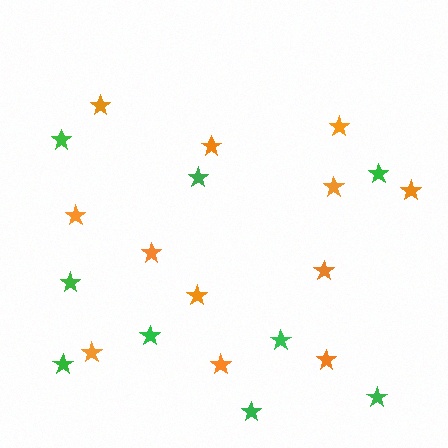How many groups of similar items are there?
There are 2 groups: one group of orange stars (12) and one group of green stars (9).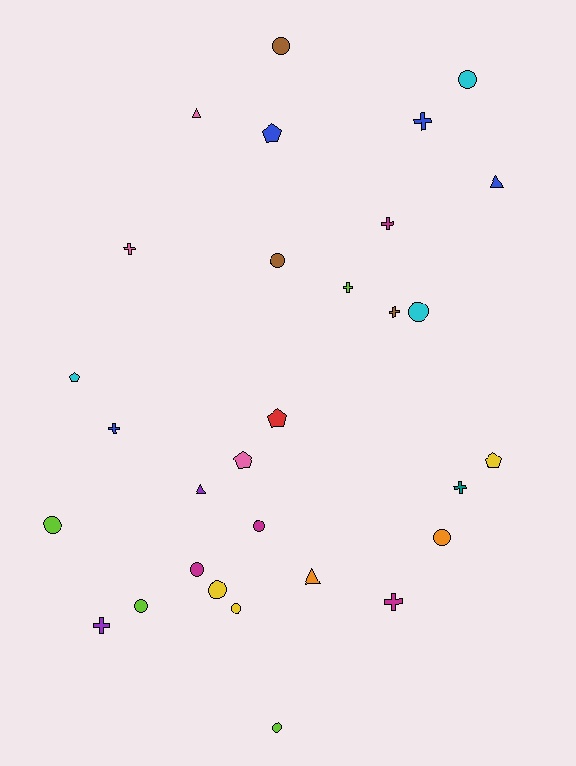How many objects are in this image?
There are 30 objects.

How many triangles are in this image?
There are 4 triangles.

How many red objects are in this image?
There is 1 red object.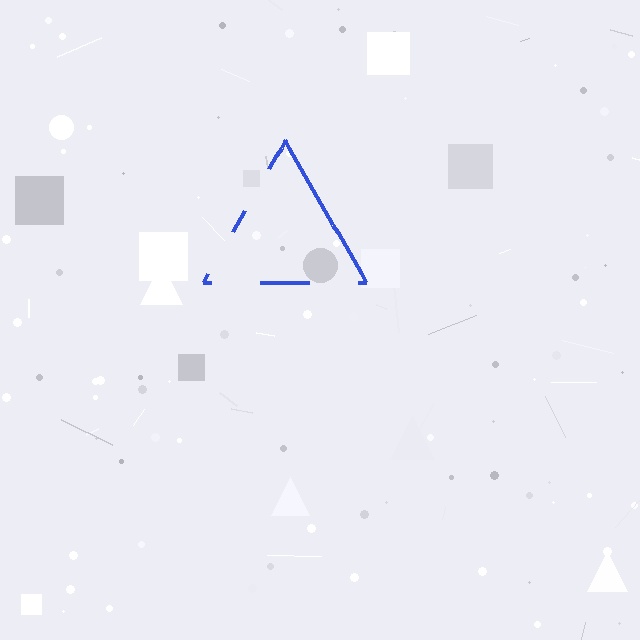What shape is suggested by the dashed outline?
The dashed outline suggests a triangle.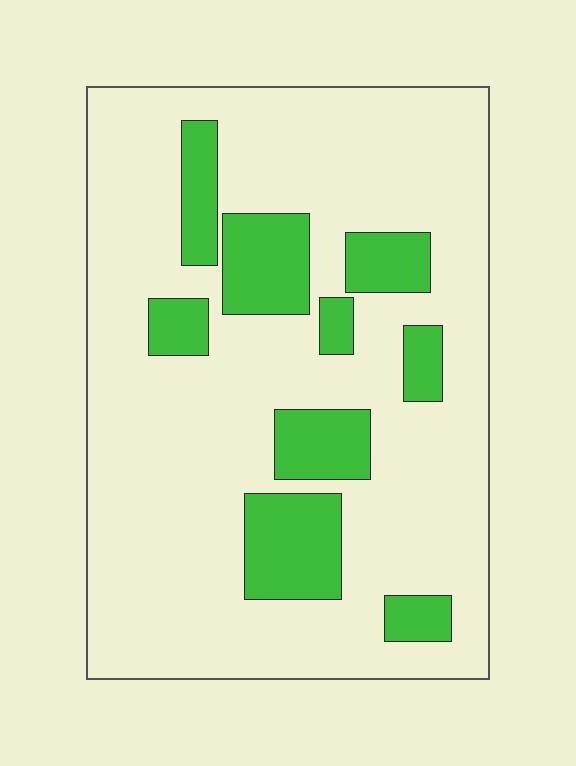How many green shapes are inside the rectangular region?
9.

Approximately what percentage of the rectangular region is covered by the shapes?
Approximately 20%.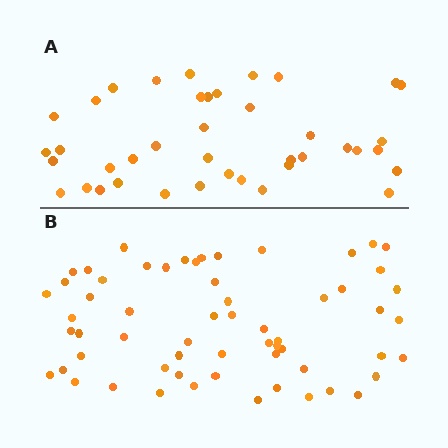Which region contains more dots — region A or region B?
Region B (the bottom region) has more dots.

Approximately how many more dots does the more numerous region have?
Region B has approximately 20 more dots than region A.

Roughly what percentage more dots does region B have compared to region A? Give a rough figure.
About 50% more.